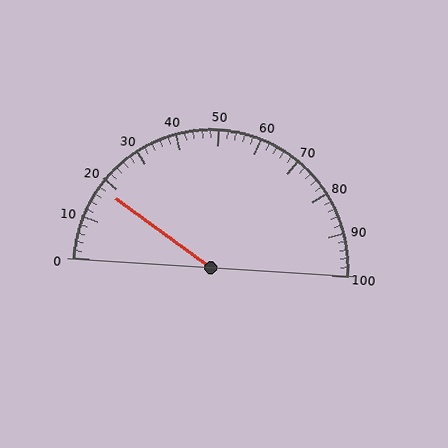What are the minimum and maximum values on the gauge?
The gauge ranges from 0 to 100.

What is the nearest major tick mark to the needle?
The nearest major tick mark is 20.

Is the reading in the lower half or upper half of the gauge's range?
The reading is in the lower half of the range (0 to 100).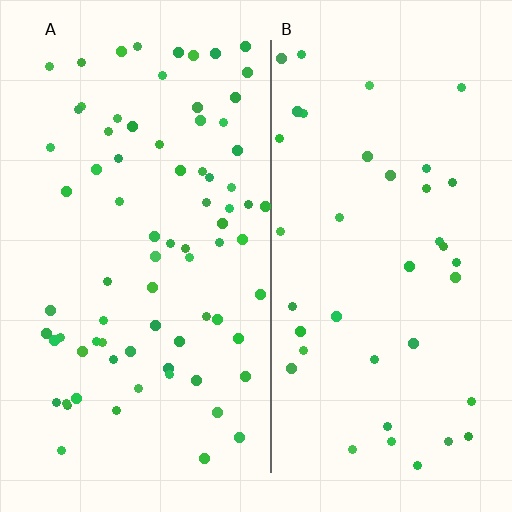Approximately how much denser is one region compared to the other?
Approximately 2.0× — region A over region B.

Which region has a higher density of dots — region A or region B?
A (the left).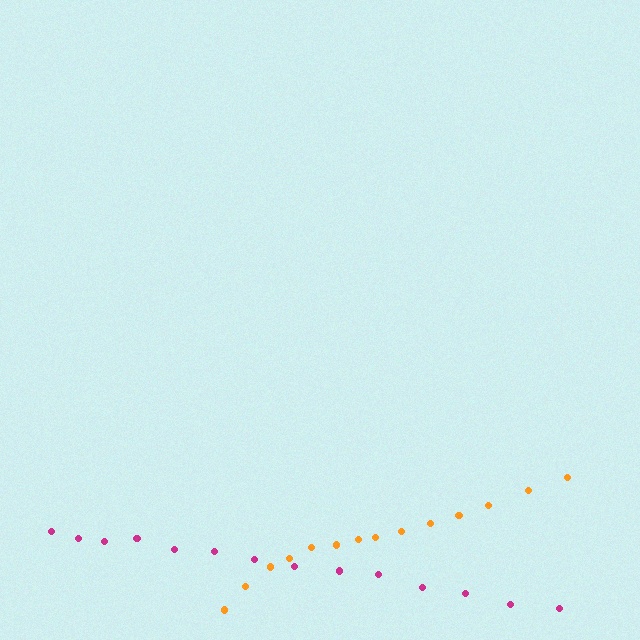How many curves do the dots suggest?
There are 2 distinct paths.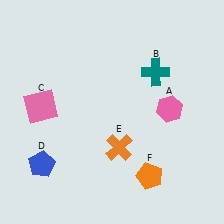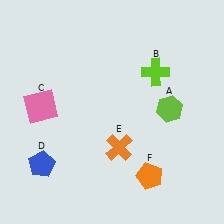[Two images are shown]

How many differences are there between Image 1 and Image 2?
There are 2 differences between the two images.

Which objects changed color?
A changed from pink to lime. B changed from teal to lime.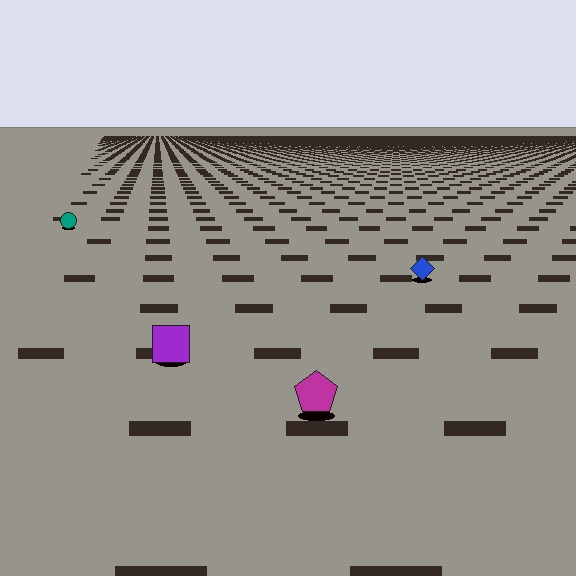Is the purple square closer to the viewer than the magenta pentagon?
No. The magenta pentagon is closer — you can tell from the texture gradient: the ground texture is coarser near it.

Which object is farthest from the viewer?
The teal circle is farthest from the viewer. It appears smaller and the ground texture around it is denser.